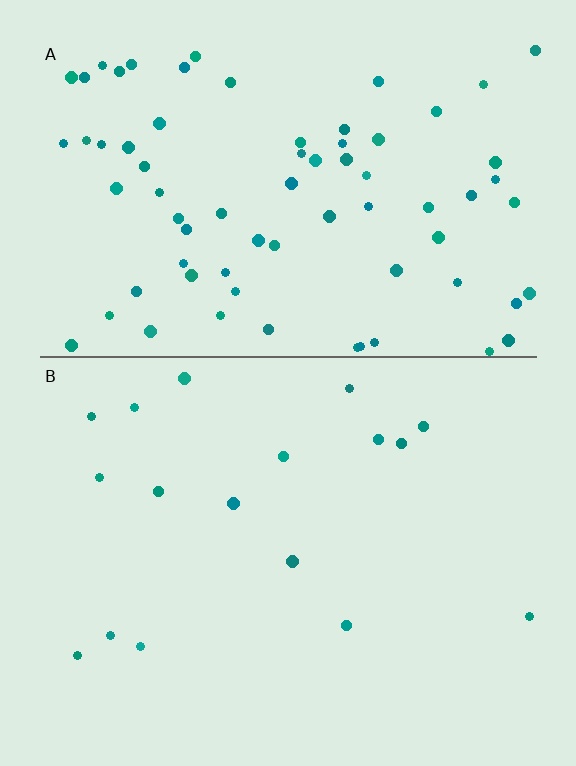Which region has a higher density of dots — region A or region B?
A (the top).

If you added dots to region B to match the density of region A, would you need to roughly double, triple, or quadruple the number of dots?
Approximately quadruple.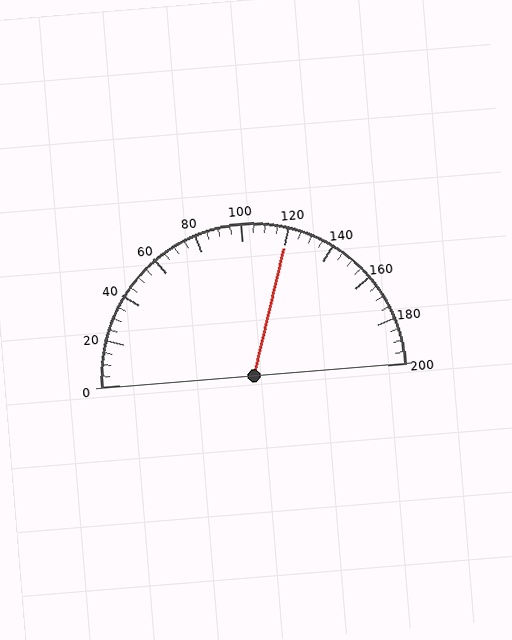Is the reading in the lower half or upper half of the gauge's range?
The reading is in the upper half of the range (0 to 200).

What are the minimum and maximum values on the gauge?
The gauge ranges from 0 to 200.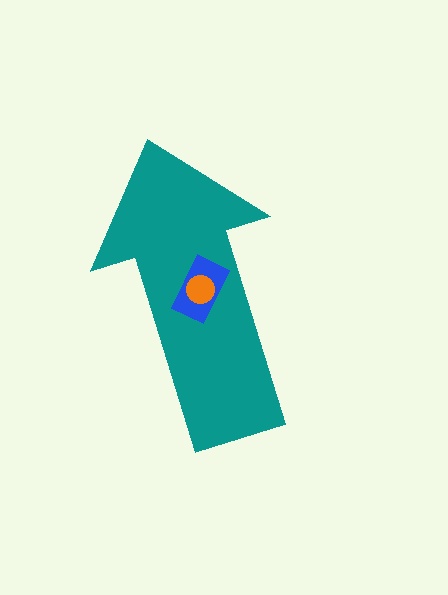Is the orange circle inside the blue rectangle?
Yes.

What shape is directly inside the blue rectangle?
The orange circle.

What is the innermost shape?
The orange circle.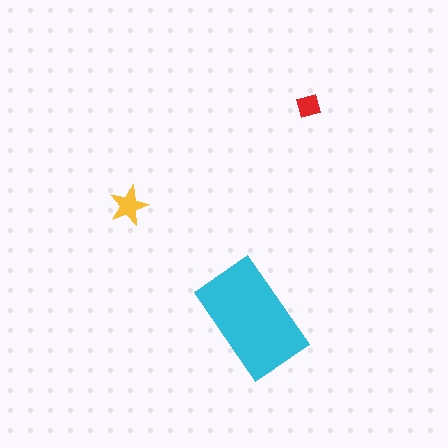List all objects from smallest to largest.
The red diamond, the yellow star, the cyan rectangle.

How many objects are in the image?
There are 3 objects in the image.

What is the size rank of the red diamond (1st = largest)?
3rd.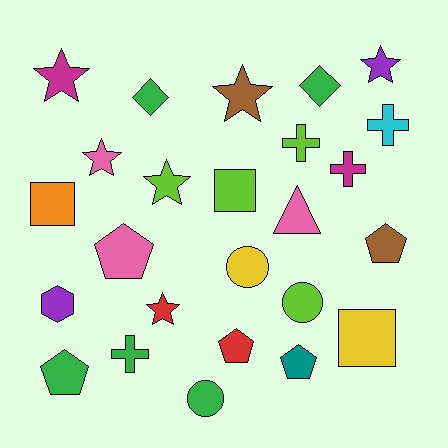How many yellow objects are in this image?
There are 2 yellow objects.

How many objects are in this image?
There are 25 objects.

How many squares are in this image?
There are 3 squares.